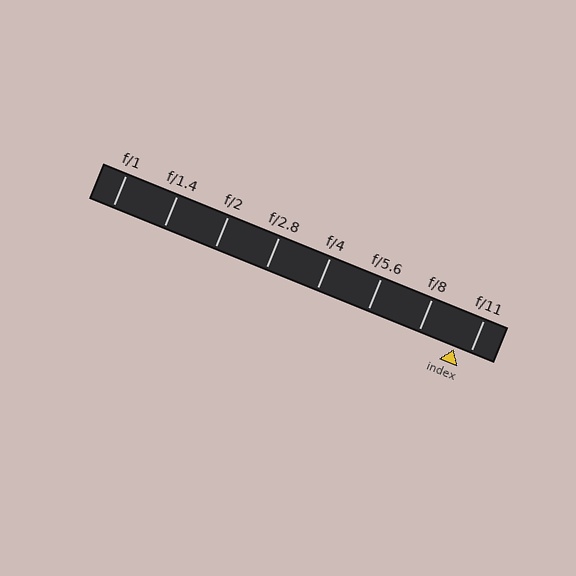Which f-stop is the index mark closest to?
The index mark is closest to f/11.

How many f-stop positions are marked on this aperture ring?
There are 8 f-stop positions marked.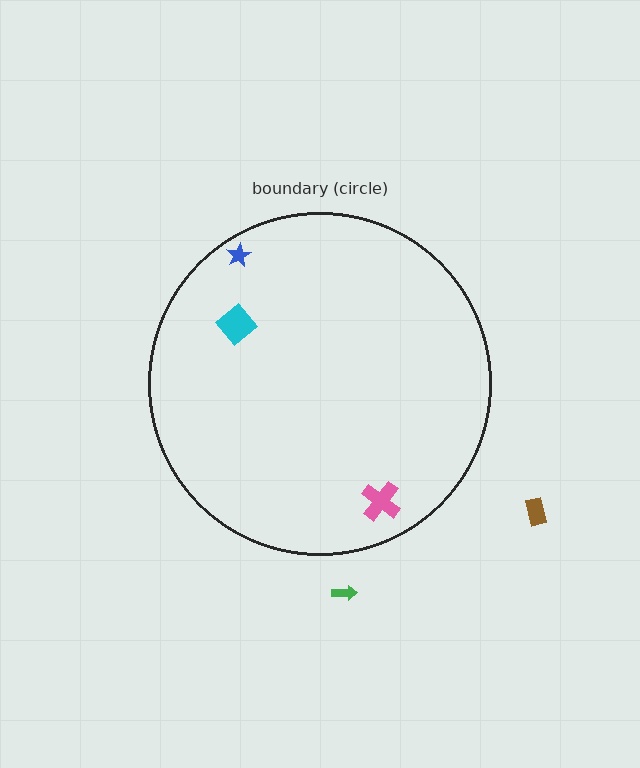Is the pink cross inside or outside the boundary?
Inside.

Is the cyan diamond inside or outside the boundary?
Inside.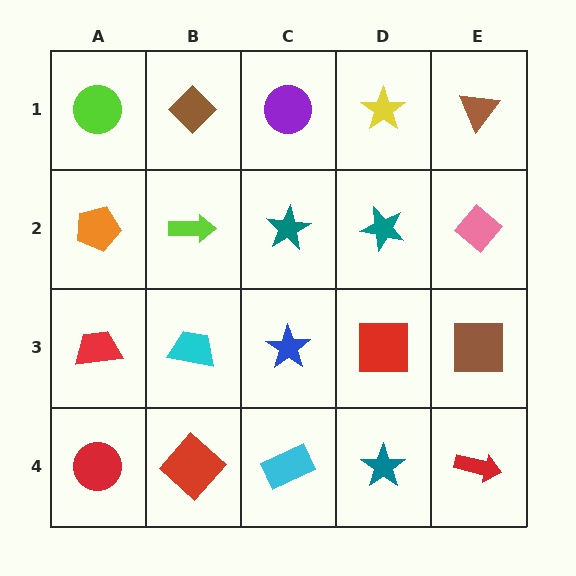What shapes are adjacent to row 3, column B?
A lime arrow (row 2, column B), a red diamond (row 4, column B), a red trapezoid (row 3, column A), a blue star (row 3, column C).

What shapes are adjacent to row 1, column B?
A lime arrow (row 2, column B), a lime circle (row 1, column A), a purple circle (row 1, column C).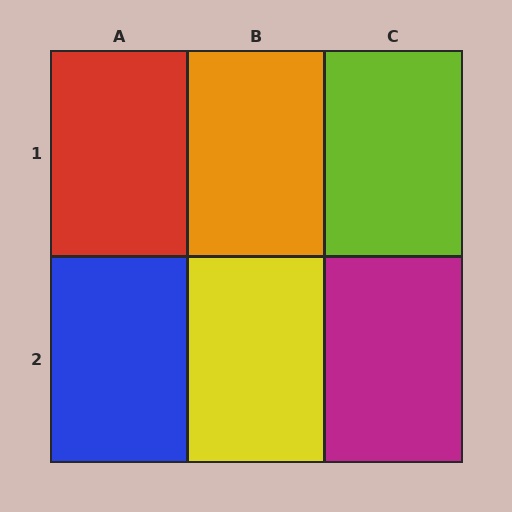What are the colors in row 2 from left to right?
Blue, yellow, magenta.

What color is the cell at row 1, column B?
Orange.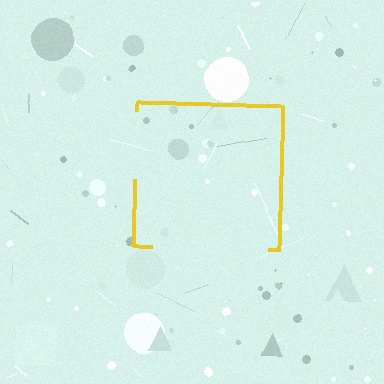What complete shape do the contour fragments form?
The contour fragments form a square.